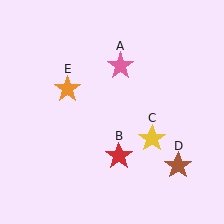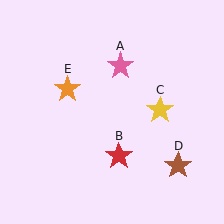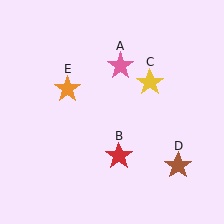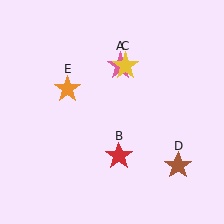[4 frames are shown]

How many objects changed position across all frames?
1 object changed position: yellow star (object C).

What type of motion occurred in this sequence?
The yellow star (object C) rotated counterclockwise around the center of the scene.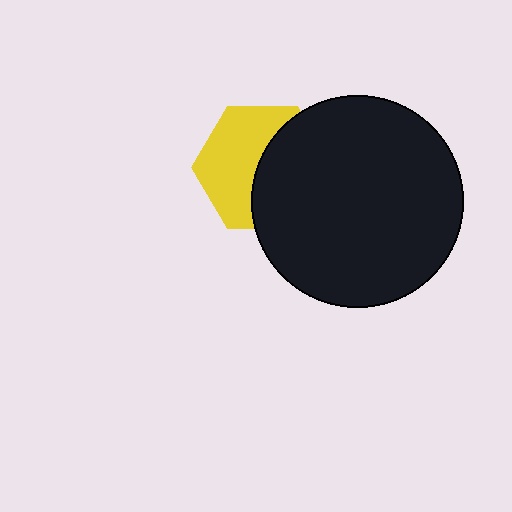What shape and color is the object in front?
The object in front is a black circle.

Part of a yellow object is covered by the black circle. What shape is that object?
It is a hexagon.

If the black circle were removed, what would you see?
You would see the complete yellow hexagon.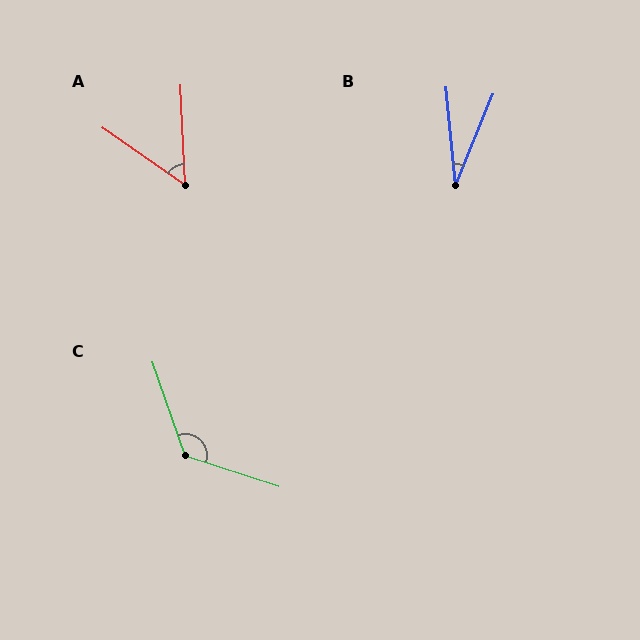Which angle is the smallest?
B, at approximately 28 degrees.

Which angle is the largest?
C, at approximately 127 degrees.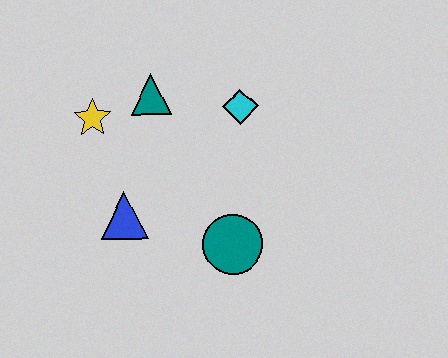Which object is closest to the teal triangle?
The yellow star is closest to the teal triangle.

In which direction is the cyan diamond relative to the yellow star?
The cyan diamond is to the right of the yellow star.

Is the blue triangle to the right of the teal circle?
No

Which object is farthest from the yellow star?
The teal circle is farthest from the yellow star.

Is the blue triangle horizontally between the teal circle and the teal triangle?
No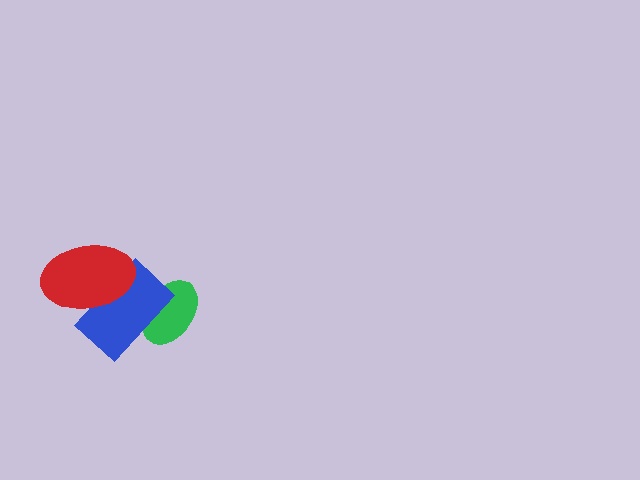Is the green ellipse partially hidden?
Yes, it is partially covered by another shape.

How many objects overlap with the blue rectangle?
2 objects overlap with the blue rectangle.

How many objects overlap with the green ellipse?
1 object overlaps with the green ellipse.